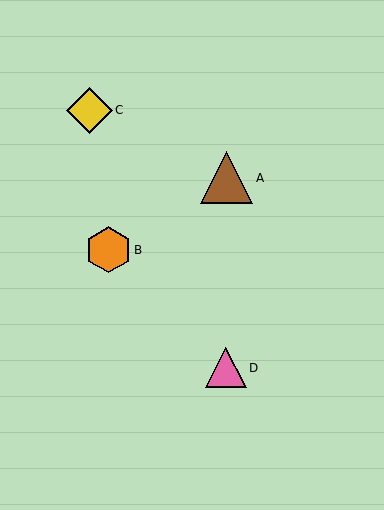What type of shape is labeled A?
Shape A is a brown triangle.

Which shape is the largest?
The brown triangle (labeled A) is the largest.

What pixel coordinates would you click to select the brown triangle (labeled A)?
Click at (227, 178) to select the brown triangle A.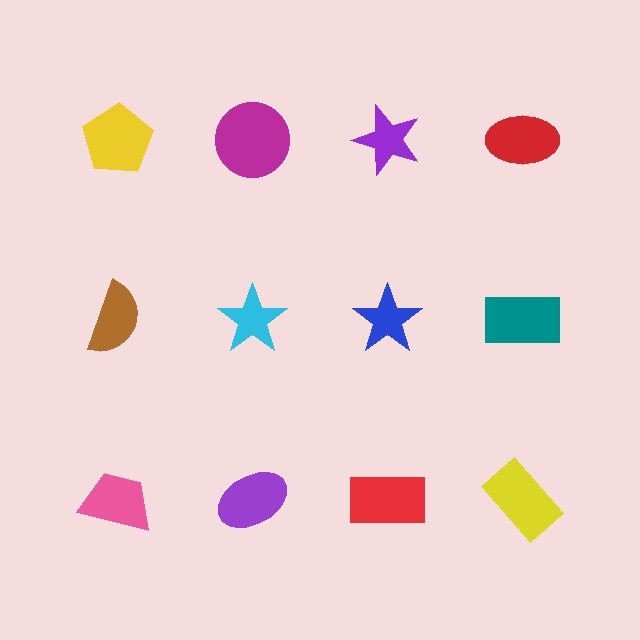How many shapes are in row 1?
4 shapes.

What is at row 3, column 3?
A red rectangle.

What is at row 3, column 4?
A yellow rectangle.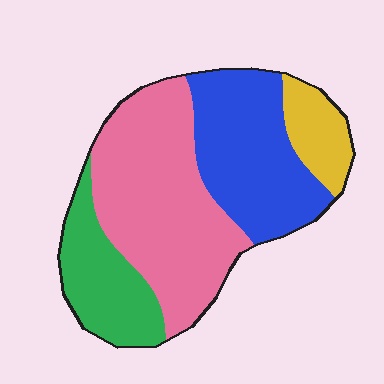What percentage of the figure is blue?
Blue takes up between a quarter and a half of the figure.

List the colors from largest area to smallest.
From largest to smallest: pink, blue, green, yellow.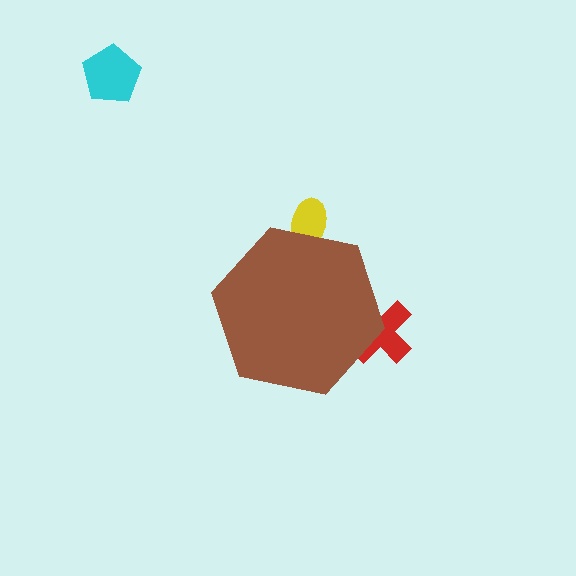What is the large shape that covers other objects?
A brown hexagon.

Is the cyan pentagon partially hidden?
No, the cyan pentagon is fully visible.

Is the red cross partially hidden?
Yes, the red cross is partially hidden behind the brown hexagon.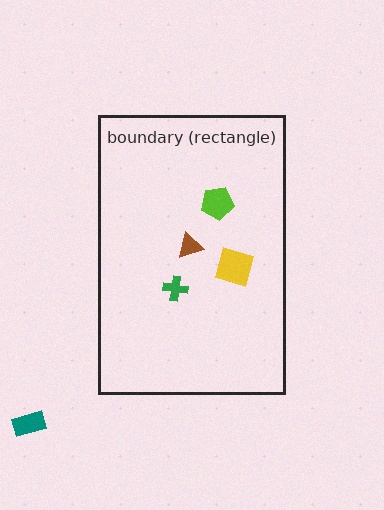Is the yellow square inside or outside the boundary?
Inside.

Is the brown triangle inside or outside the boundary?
Inside.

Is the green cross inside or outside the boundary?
Inside.